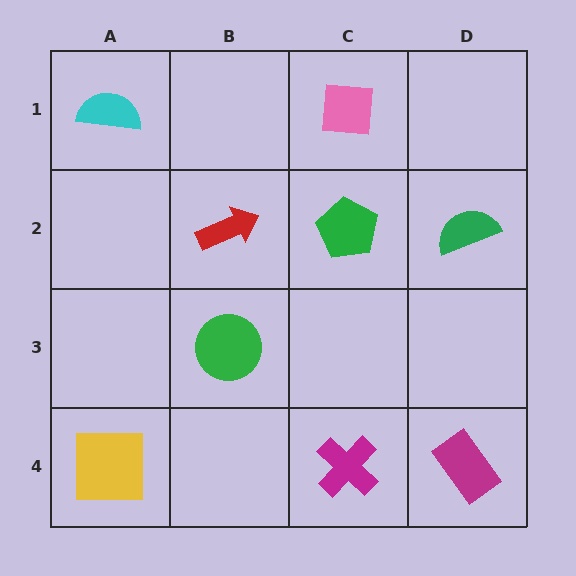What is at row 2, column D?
A green semicircle.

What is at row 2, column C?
A green pentagon.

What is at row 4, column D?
A magenta rectangle.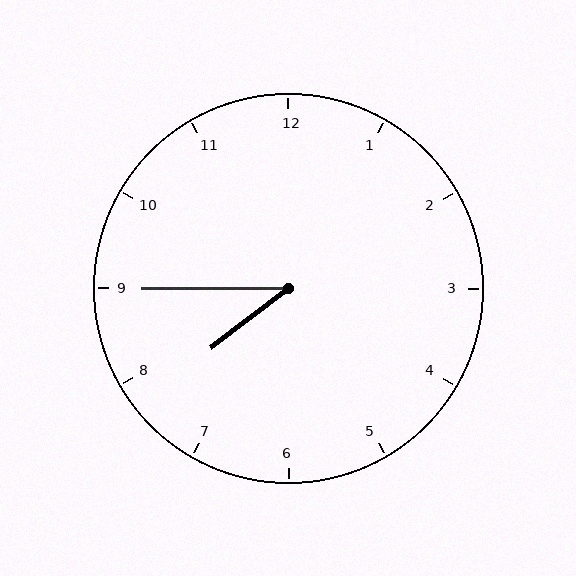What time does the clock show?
7:45.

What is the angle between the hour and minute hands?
Approximately 38 degrees.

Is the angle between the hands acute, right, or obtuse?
It is acute.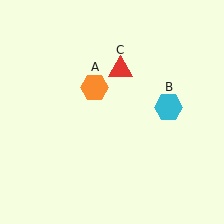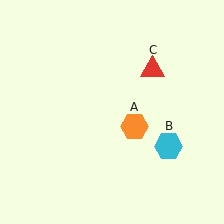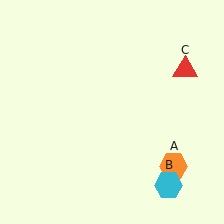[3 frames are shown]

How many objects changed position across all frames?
3 objects changed position: orange hexagon (object A), cyan hexagon (object B), red triangle (object C).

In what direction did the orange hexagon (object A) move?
The orange hexagon (object A) moved down and to the right.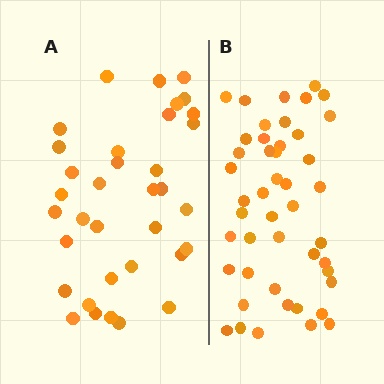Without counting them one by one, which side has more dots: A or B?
Region B (the right region) has more dots.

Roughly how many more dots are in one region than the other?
Region B has roughly 12 or so more dots than region A.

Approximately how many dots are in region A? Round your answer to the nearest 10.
About 40 dots. (The exact count is 35, which rounds to 40.)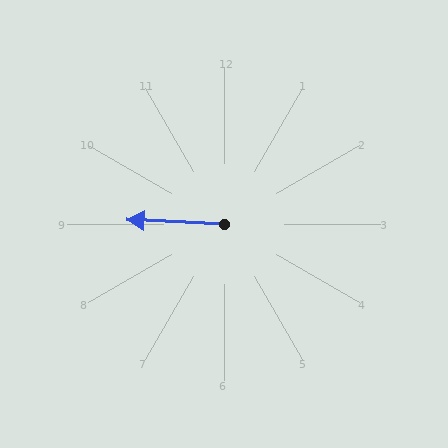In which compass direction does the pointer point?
West.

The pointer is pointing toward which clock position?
Roughly 9 o'clock.